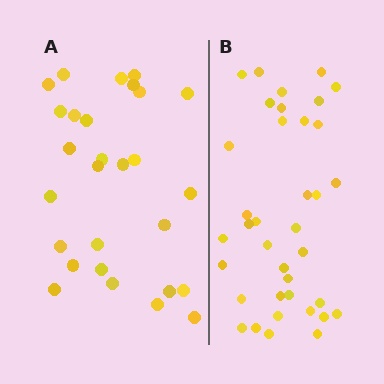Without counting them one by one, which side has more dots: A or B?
Region B (the right region) has more dots.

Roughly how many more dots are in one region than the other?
Region B has roughly 8 or so more dots than region A.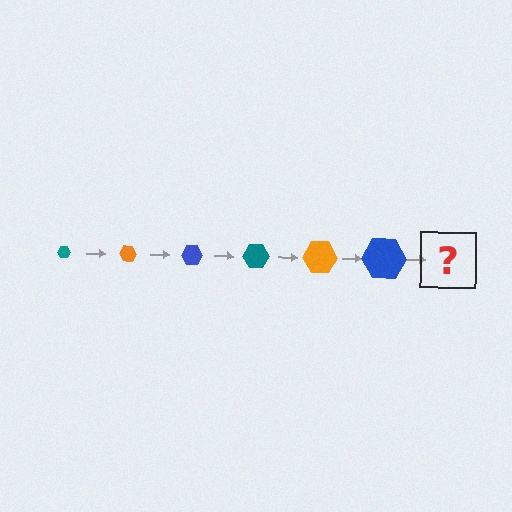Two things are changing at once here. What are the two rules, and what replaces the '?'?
The two rules are that the hexagon grows larger each step and the color cycles through teal, orange, and blue. The '?' should be a teal hexagon, larger than the previous one.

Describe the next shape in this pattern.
It should be a teal hexagon, larger than the previous one.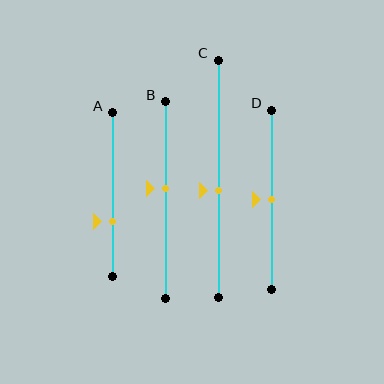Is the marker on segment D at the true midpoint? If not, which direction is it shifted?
Yes, the marker on segment D is at the true midpoint.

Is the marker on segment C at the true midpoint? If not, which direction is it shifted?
No, the marker on segment C is shifted downward by about 5% of the segment length.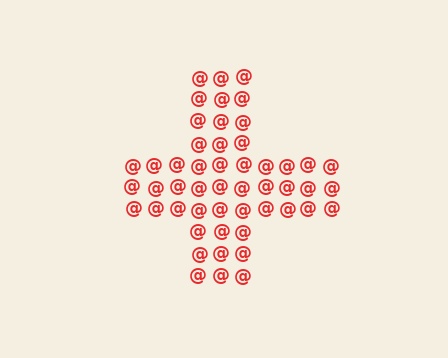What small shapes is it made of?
It is made of small at signs.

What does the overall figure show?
The overall figure shows a cross.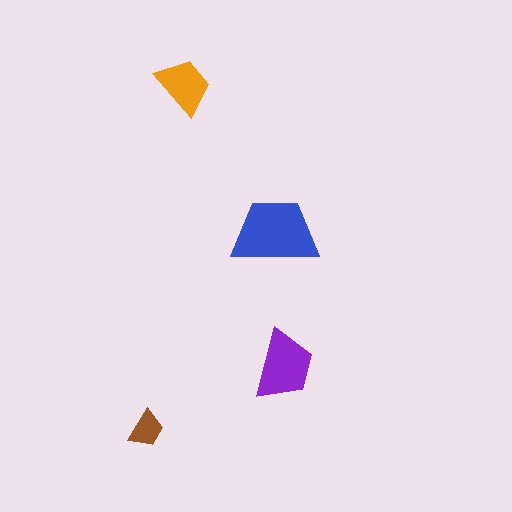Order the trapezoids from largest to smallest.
the blue one, the purple one, the orange one, the brown one.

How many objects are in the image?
There are 4 objects in the image.